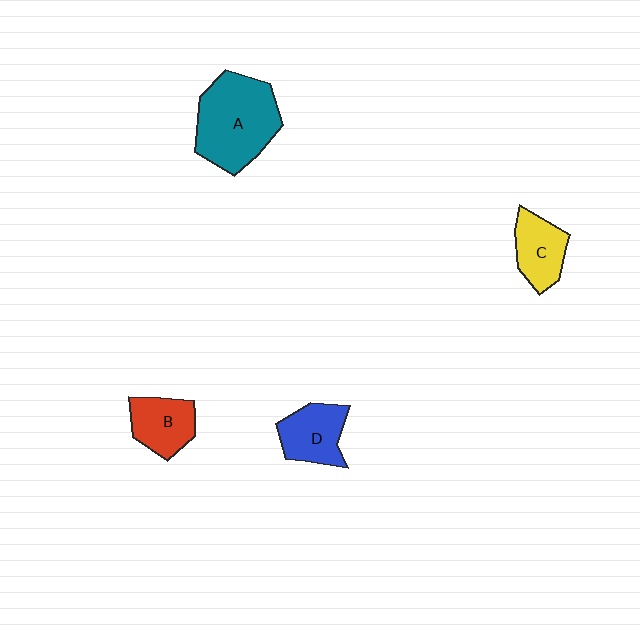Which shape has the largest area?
Shape A (teal).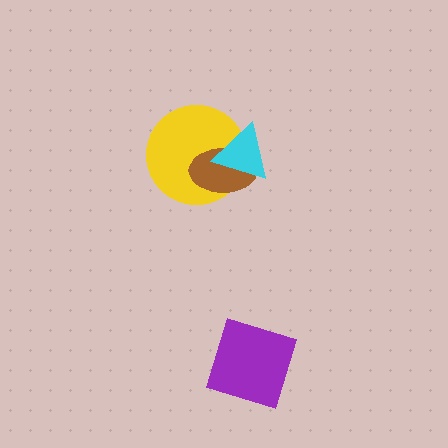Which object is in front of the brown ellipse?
The cyan triangle is in front of the brown ellipse.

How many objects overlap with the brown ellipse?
2 objects overlap with the brown ellipse.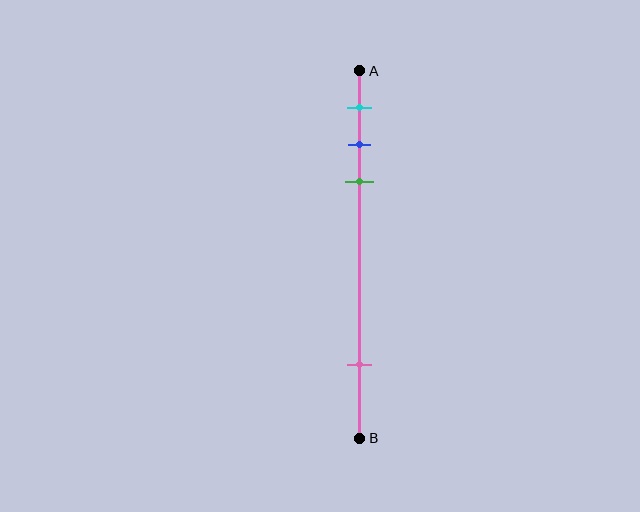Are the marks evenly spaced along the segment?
No, the marks are not evenly spaced.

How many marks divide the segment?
There are 4 marks dividing the segment.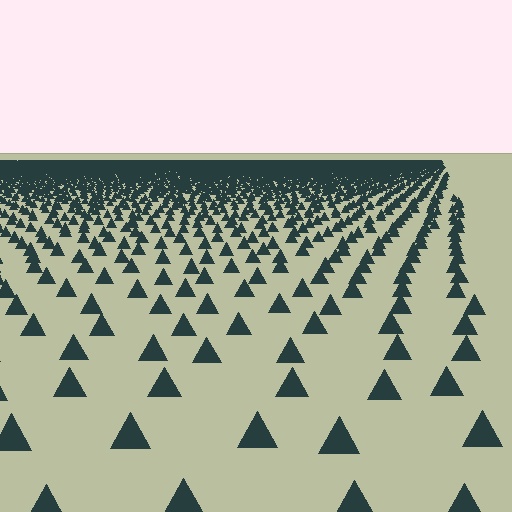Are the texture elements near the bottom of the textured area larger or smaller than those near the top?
Larger. Near the bottom, elements are closer to the viewer and appear at a bigger on-screen size.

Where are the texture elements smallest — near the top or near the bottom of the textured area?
Near the top.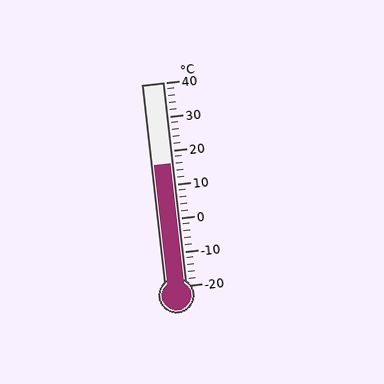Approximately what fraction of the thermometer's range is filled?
The thermometer is filled to approximately 60% of its range.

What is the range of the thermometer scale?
The thermometer scale ranges from -20°C to 40°C.